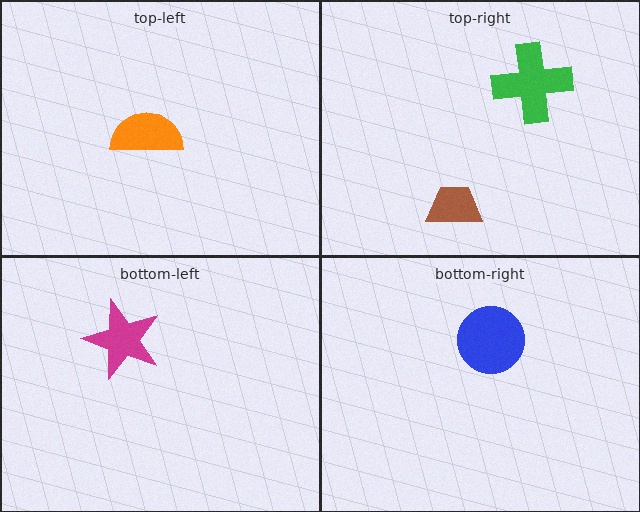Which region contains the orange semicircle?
The top-left region.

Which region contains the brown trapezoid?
The top-right region.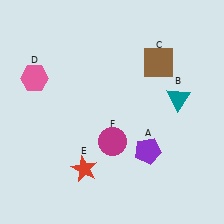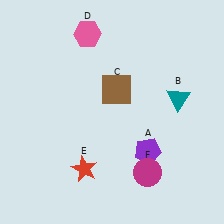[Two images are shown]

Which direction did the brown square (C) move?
The brown square (C) moved left.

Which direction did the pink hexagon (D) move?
The pink hexagon (D) moved right.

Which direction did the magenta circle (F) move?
The magenta circle (F) moved right.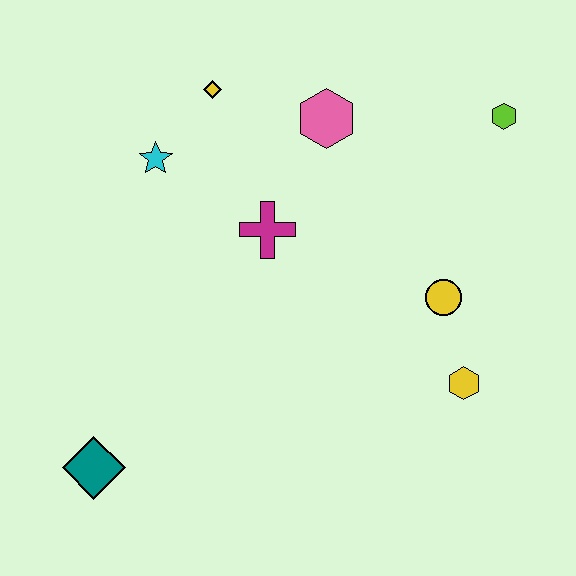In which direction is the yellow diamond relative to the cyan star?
The yellow diamond is above the cyan star.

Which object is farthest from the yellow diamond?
The teal diamond is farthest from the yellow diamond.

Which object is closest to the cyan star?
The yellow diamond is closest to the cyan star.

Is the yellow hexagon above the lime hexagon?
No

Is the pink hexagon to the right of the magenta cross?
Yes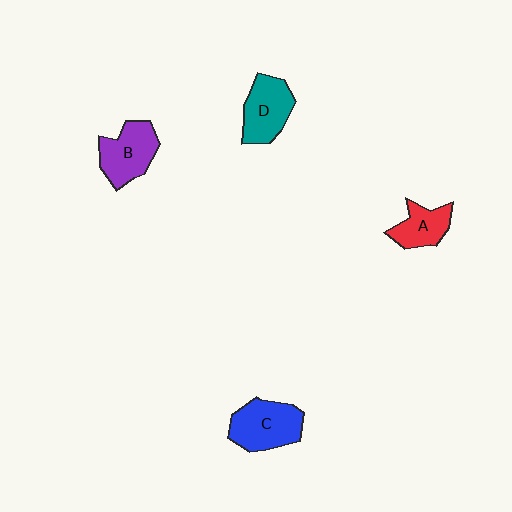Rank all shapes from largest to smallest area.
From largest to smallest: C (blue), B (purple), D (teal), A (red).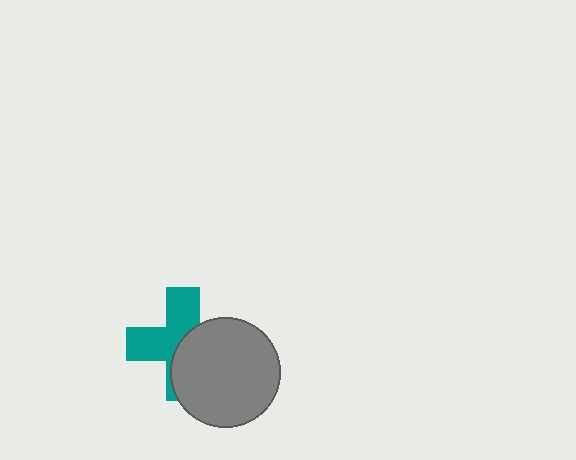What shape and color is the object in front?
The object in front is a gray circle.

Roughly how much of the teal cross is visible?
About half of it is visible (roughly 52%).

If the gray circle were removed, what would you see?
You would see the complete teal cross.